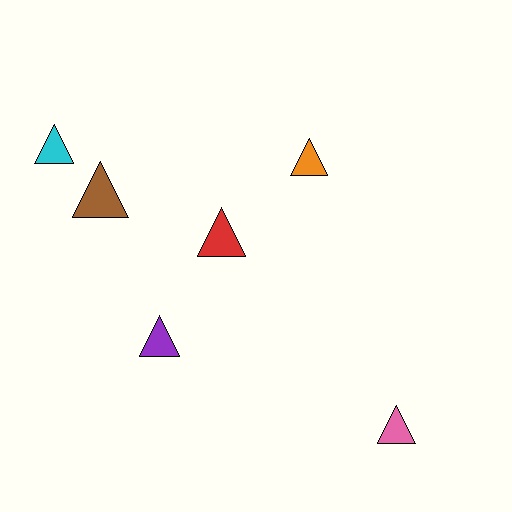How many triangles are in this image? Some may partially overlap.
There are 6 triangles.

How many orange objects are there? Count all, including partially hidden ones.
There is 1 orange object.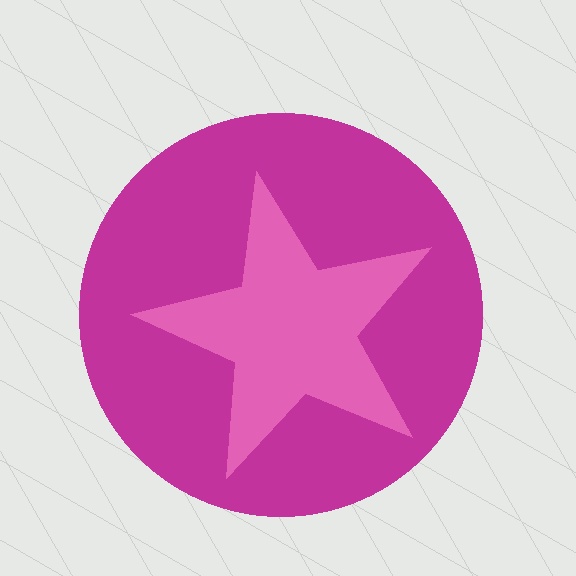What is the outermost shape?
The magenta circle.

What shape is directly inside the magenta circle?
The pink star.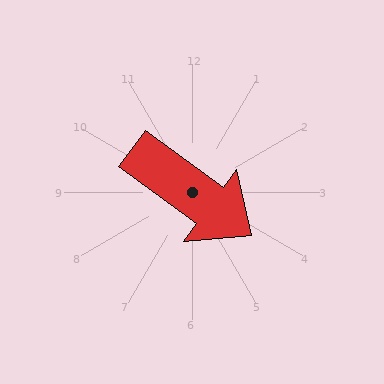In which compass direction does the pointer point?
Southeast.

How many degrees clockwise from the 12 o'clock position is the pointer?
Approximately 126 degrees.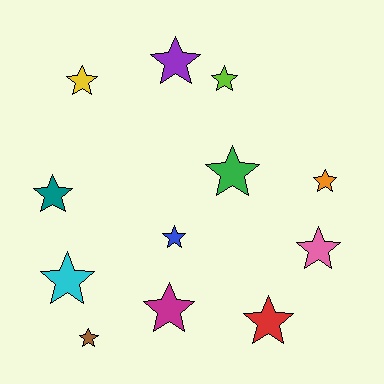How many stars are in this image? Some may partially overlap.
There are 12 stars.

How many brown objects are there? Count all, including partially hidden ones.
There is 1 brown object.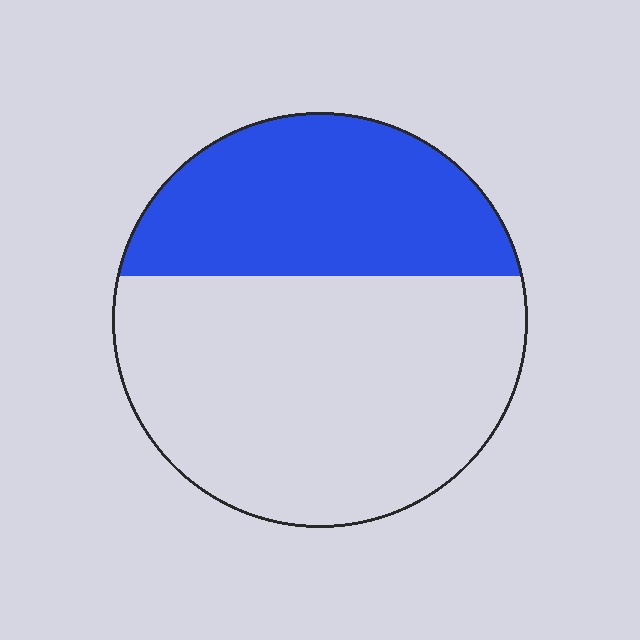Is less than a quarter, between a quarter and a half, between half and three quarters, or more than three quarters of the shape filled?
Between a quarter and a half.